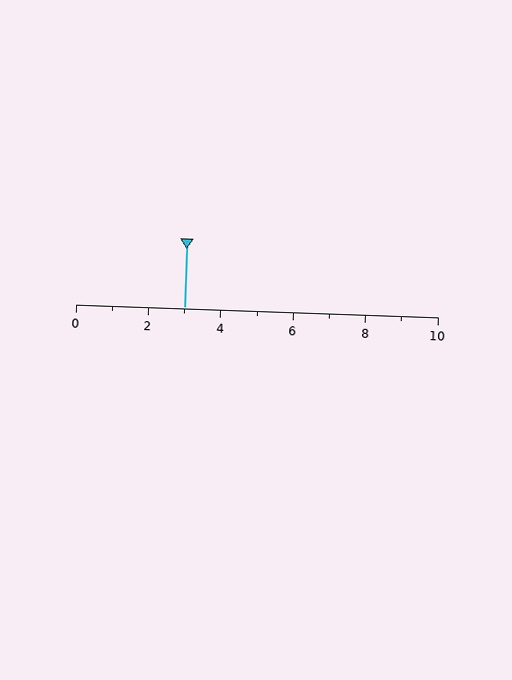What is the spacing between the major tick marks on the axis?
The major ticks are spaced 2 apart.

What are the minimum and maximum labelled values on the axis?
The axis runs from 0 to 10.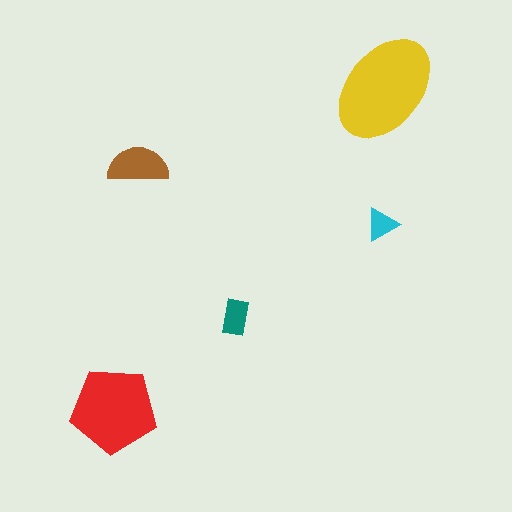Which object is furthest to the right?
The yellow ellipse is rightmost.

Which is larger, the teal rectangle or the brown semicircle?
The brown semicircle.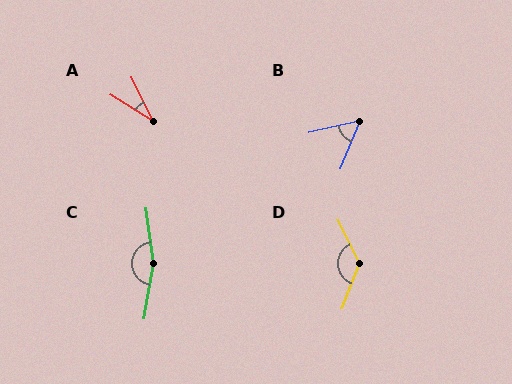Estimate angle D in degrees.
Approximately 132 degrees.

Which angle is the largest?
C, at approximately 163 degrees.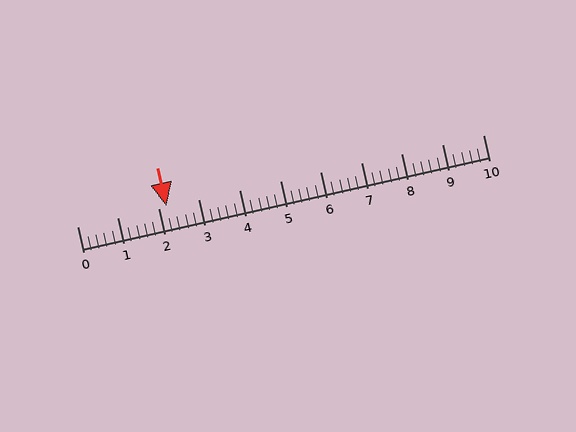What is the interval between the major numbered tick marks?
The major tick marks are spaced 1 units apart.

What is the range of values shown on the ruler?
The ruler shows values from 0 to 10.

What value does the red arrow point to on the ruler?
The red arrow points to approximately 2.2.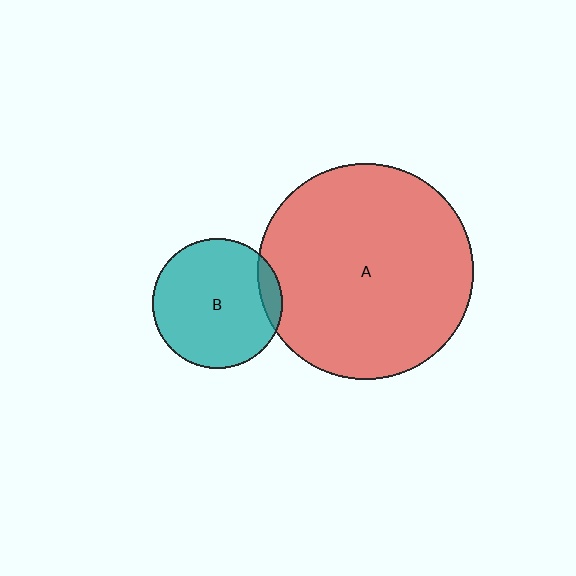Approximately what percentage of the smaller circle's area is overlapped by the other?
Approximately 10%.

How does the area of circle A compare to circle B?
Approximately 2.8 times.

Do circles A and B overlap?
Yes.